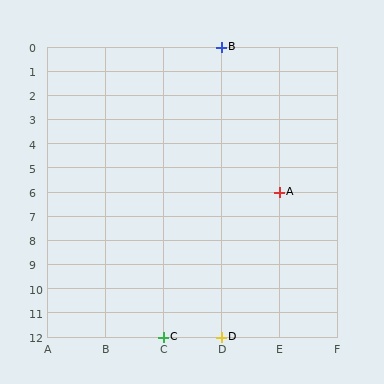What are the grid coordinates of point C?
Point C is at grid coordinates (C, 12).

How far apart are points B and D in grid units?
Points B and D are 12 rows apart.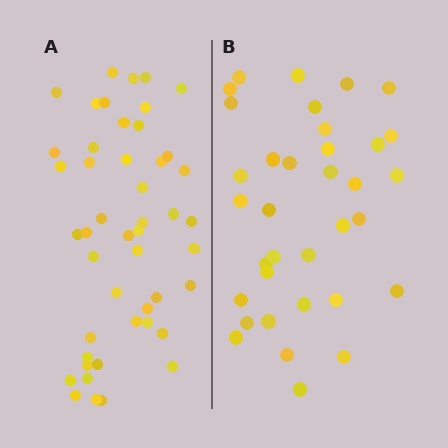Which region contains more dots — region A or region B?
Region A (the left region) has more dots.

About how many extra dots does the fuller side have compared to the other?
Region A has roughly 12 or so more dots than region B.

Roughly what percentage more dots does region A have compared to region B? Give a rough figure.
About 35% more.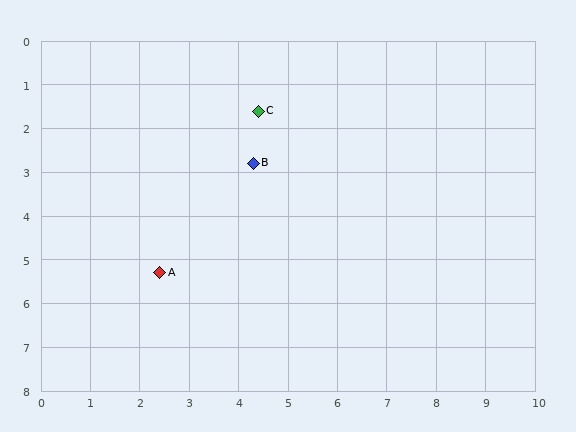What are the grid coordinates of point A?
Point A is at approximately (2.4, 5.3).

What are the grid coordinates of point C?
Point C is at approximately (4.4, 1.6).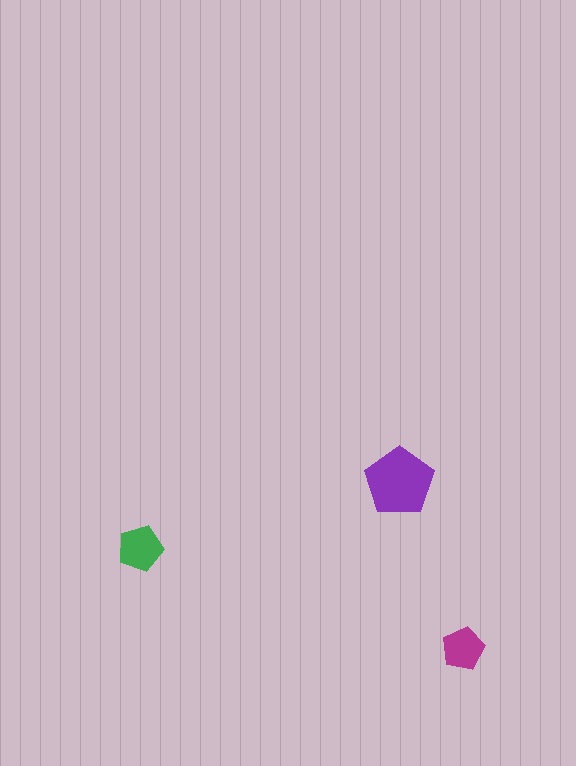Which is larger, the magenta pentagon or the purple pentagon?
The purple one.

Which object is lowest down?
The magenta pentagon is bottommost.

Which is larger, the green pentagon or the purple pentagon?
The purple one.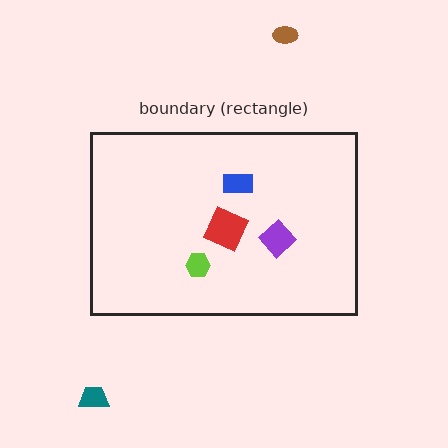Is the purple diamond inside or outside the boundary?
Inside.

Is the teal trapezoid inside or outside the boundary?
Outside.